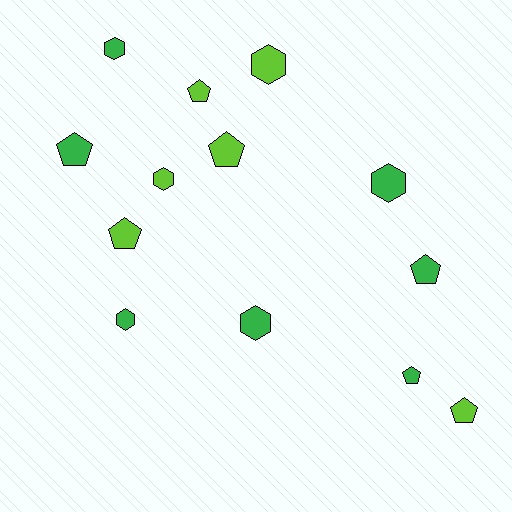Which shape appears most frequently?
Pentagon, with 7 objects.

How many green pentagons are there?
There are 3 green pentagons.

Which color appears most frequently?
Green, with 7 objects.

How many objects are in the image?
There are 13 objects.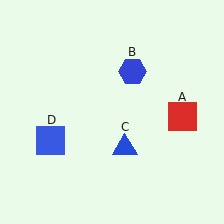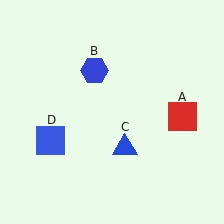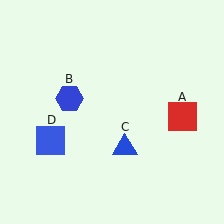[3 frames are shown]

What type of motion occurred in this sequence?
The blue hexagon (object B) rotated counterclockwise around the center of the scene.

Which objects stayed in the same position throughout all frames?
Red square (object A) and blue triangle (object C) and blue square (object D) remained stationary.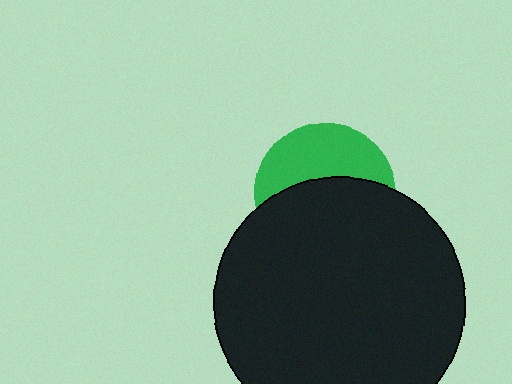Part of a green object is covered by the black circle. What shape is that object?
It is a circle.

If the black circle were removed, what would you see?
You would see the complete green circle.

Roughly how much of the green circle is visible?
A small part of it is visible (roughly 41%).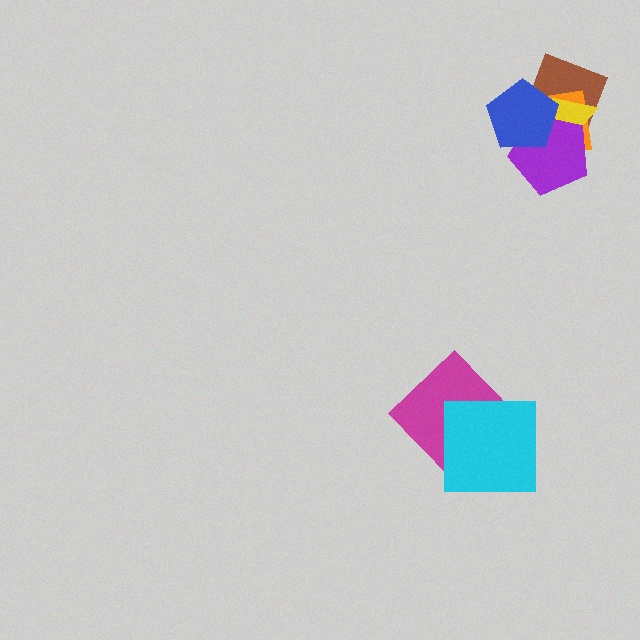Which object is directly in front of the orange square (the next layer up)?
The yellow triangle is directly in front of the orange square.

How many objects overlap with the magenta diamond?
1 object overlaps with the magenta diamond.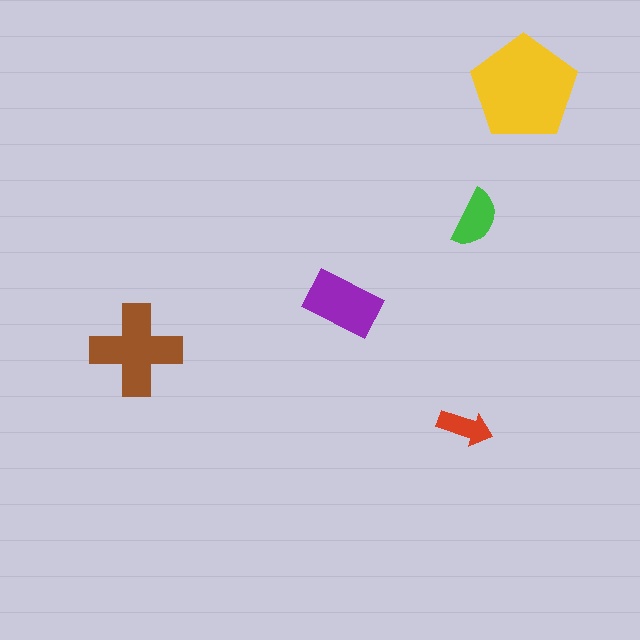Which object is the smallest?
The red arrow.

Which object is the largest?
The yellow pentagon.